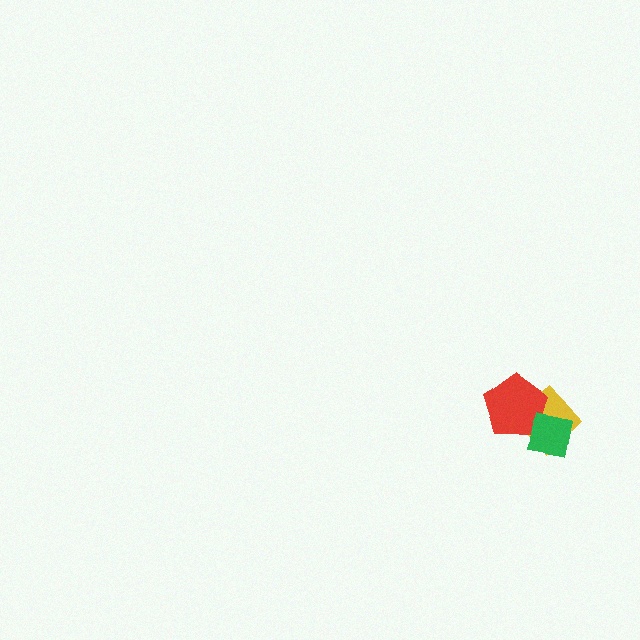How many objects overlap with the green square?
2 objects overlap with the green square.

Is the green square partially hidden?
No, no other shape covers it.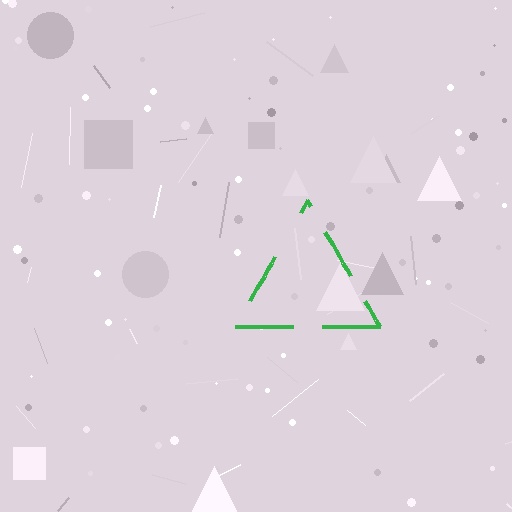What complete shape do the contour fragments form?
The contour fragments form a triangle.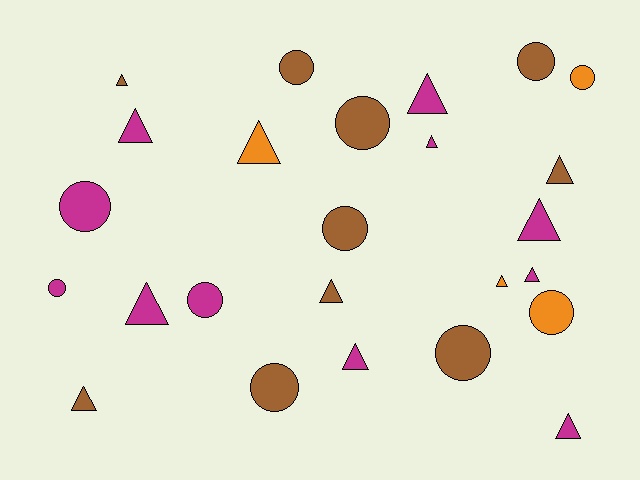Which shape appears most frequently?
Triangle, with 14 objects.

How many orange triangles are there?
There are 2 orange triangles.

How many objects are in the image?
There are 25 objects.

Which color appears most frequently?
Magenta, with 11 objects.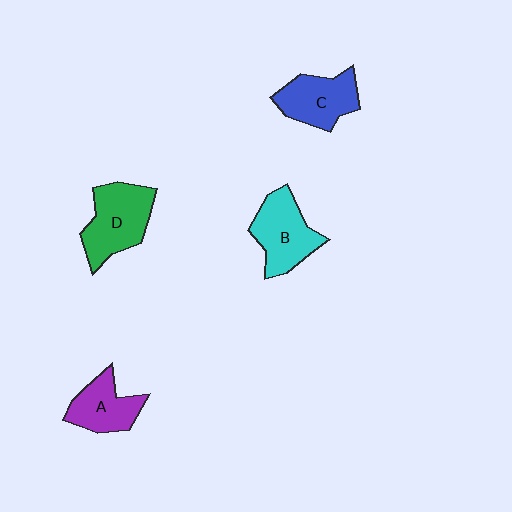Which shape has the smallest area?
Shape A (purple).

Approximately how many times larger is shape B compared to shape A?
Approximately 1.3 times.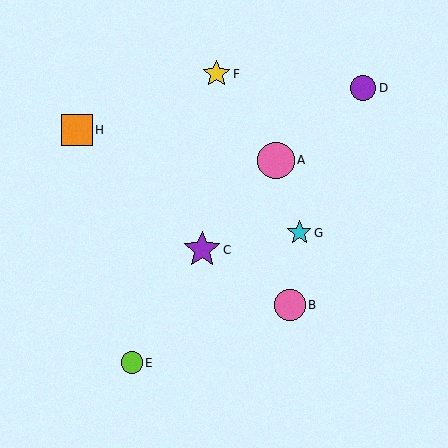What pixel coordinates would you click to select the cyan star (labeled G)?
Click at (299, 233) to select the cyan star G.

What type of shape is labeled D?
Shape D is a purple circle.